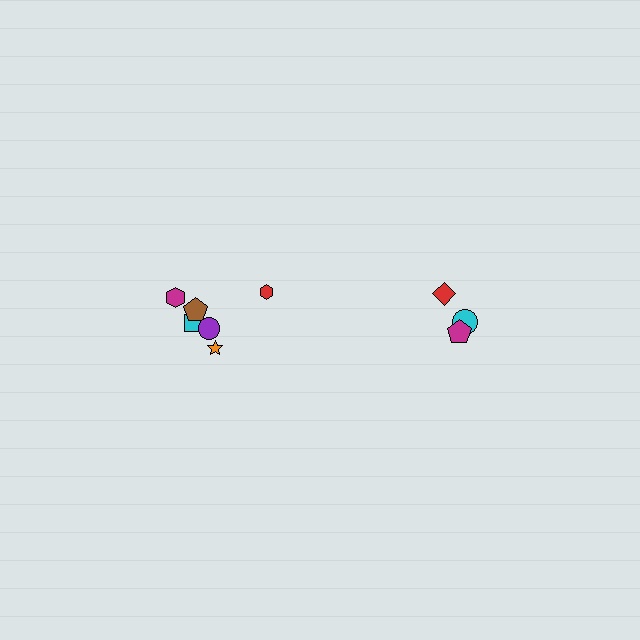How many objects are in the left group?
There are 6 objects.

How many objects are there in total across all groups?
There are 9 objects.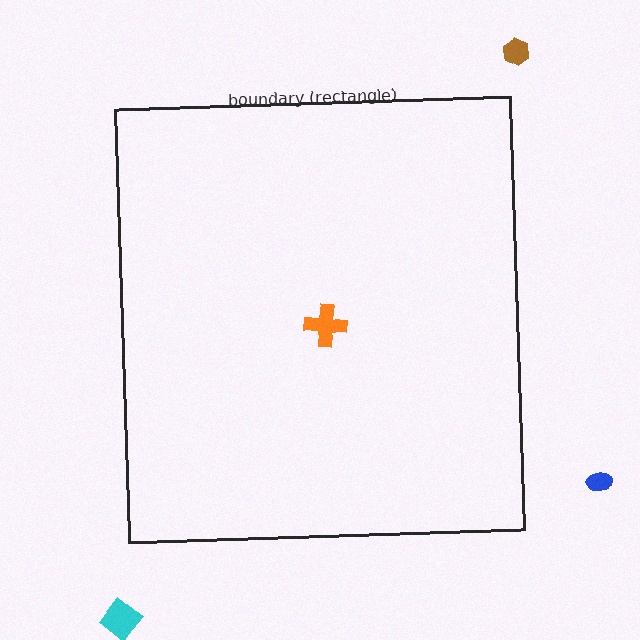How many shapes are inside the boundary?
1 inside, 3 outside.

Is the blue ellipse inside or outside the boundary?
Outside.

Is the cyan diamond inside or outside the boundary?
Outside.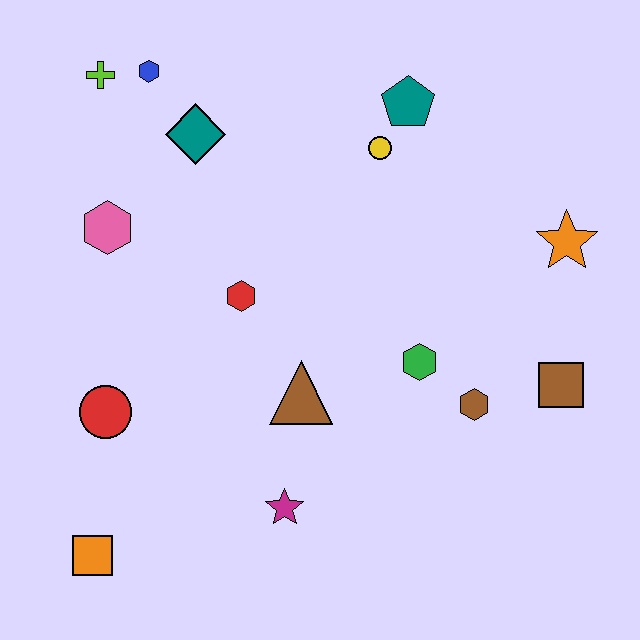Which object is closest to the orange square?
The red circle is closest to the orange square.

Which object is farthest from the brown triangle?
The lime cross is farthest from the brown triangle.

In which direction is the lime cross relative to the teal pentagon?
The lime cross is to the left of the teal pentagon.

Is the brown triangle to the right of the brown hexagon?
No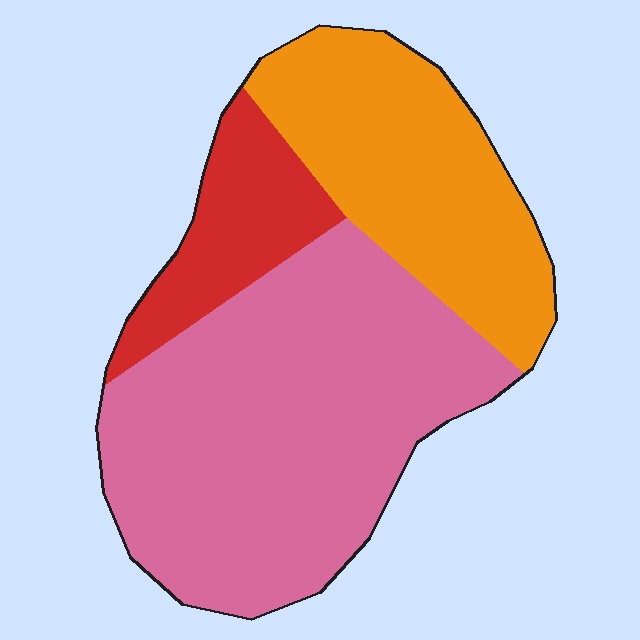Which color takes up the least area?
Red, at roughly 15%.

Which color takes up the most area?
Pink, at roughly 55%.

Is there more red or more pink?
Pink.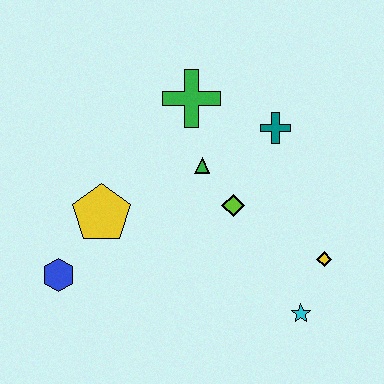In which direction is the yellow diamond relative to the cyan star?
The yellow diamond is above the cyan star.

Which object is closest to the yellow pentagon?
The blue hexagon is closest to the yellow pentagon.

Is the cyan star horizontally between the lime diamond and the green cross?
No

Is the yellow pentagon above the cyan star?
Yes